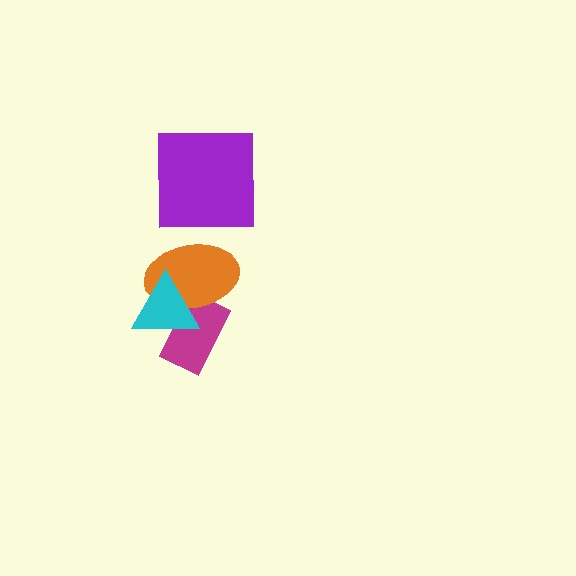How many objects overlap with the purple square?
0 objects overlap with the purple square.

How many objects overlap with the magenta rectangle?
2 objects overlap with the magenta rectangle.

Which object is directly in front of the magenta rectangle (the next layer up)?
The orange ellipse is directly in front of the magenta rectangle.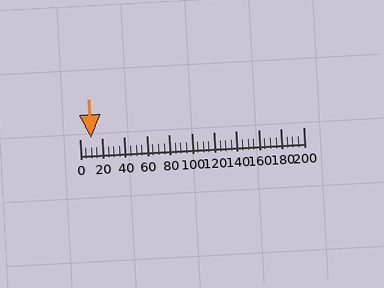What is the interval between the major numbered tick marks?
The major tick marks are spaced 20 units apart.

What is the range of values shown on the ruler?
The ruler shows values from 0 to 200.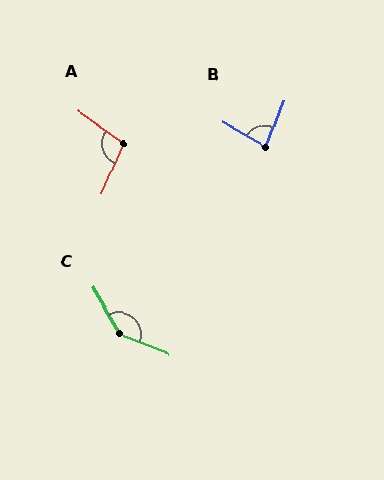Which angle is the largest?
C, at approximately 142 degrees.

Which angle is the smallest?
B, at approximately 81 degrees.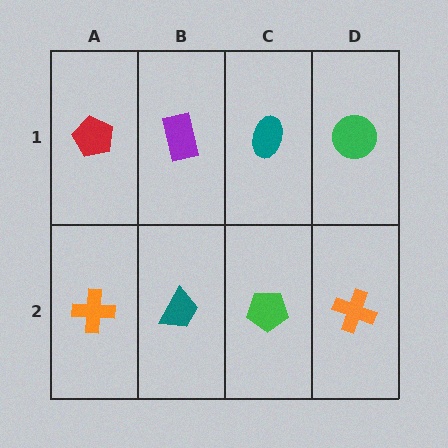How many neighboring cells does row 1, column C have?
3.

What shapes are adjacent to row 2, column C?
A teal ellipse (row 1, column C), a teal trapezoid (row 2, column B), an orange cross (row 2, column D).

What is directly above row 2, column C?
A teal ellipse.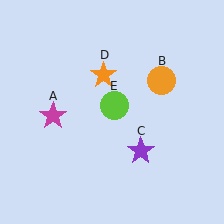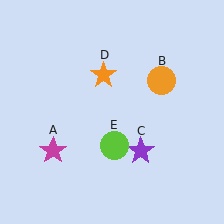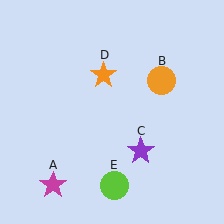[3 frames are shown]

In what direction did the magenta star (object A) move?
The magenta star (object A) moved down.